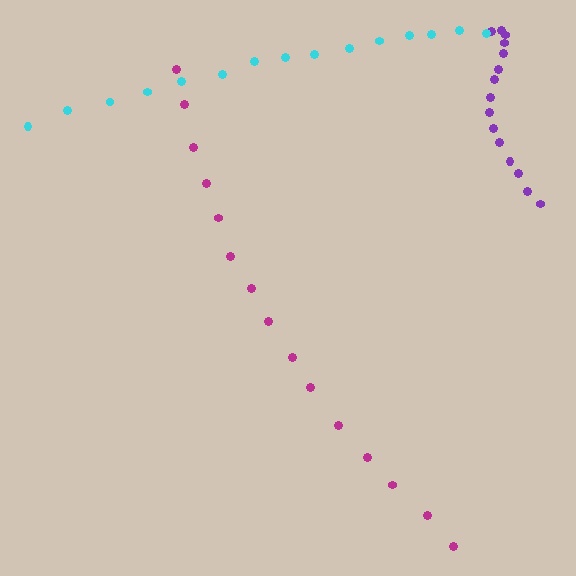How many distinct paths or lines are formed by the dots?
There are 3 distinct paths.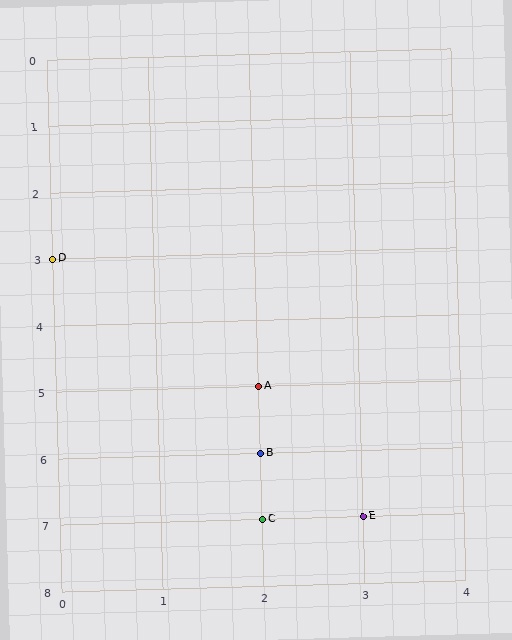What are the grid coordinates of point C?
Point C is at grid coordinates (2, 7).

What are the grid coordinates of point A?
Point A is at grid coordinates (2, 5).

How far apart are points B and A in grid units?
Points B and A are 1 row apart.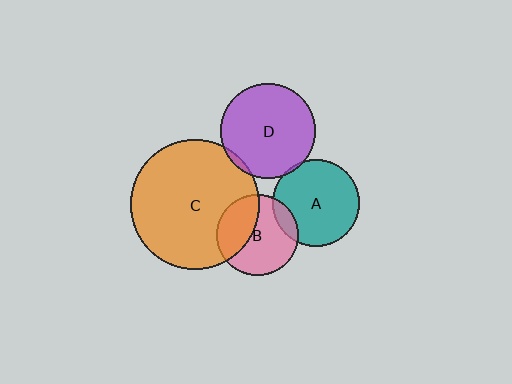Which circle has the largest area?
Circle C (orange).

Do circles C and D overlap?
Yes.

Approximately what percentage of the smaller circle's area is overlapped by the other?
Approximately 5%.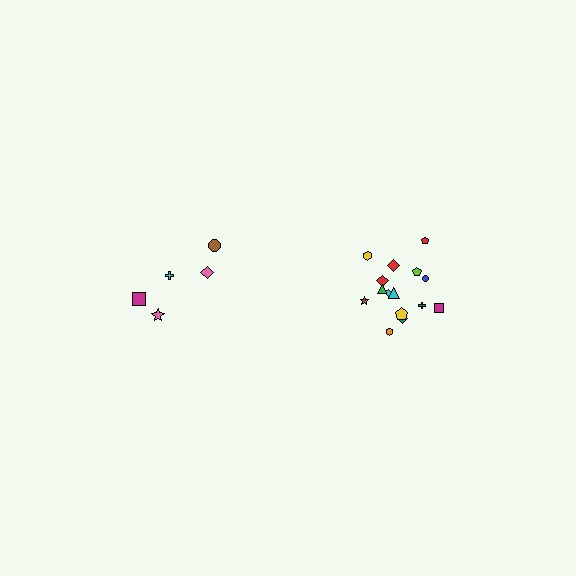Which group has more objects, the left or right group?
The right group.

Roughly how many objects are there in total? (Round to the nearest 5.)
Roughly 20 objects in total.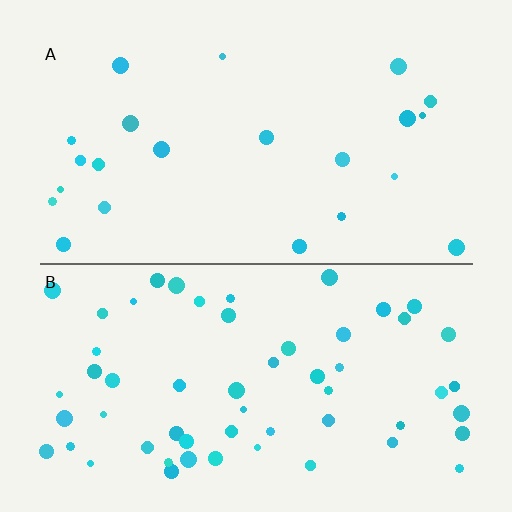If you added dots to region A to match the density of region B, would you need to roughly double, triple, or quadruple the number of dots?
Approximately triple.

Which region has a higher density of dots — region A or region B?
B (the bottom).